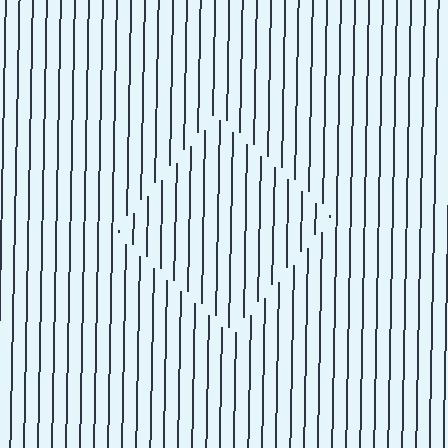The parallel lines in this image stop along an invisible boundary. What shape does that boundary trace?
An illusory square. The interior of the shape contains the same grating, shifted by half a period — the contour is defined by the phase discontinuity where line-ends from the inner and outer gratings abut.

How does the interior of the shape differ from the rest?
The interior of the shape contains the same grating, shifted by half a period — the contour is defined by the phase discontinuity where line-ends from the inner and outer gratings abut.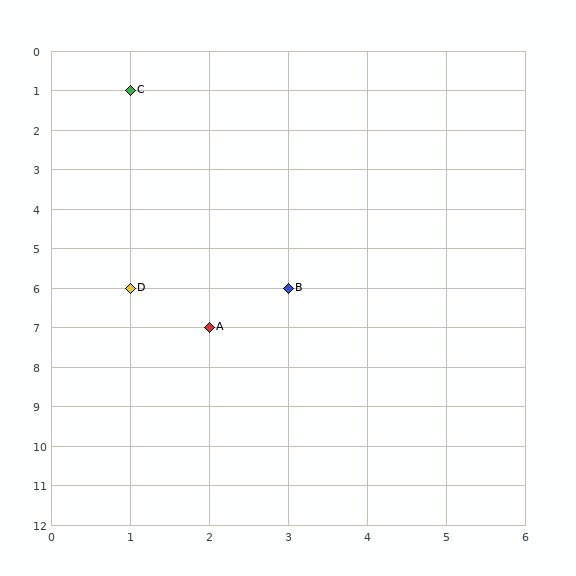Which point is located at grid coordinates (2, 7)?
Point A is at (2, 7).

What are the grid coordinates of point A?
Point A is at grid coordinates (2, 7).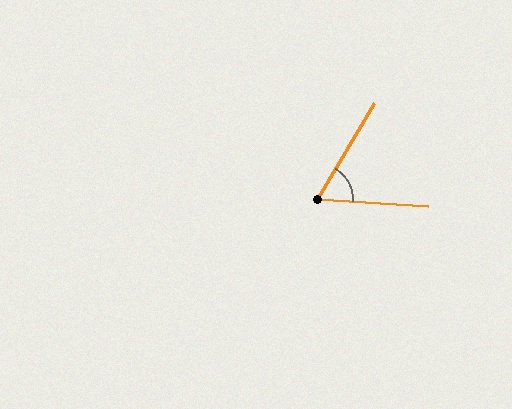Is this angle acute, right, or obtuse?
It is acute.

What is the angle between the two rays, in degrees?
Approximately 63 degrees.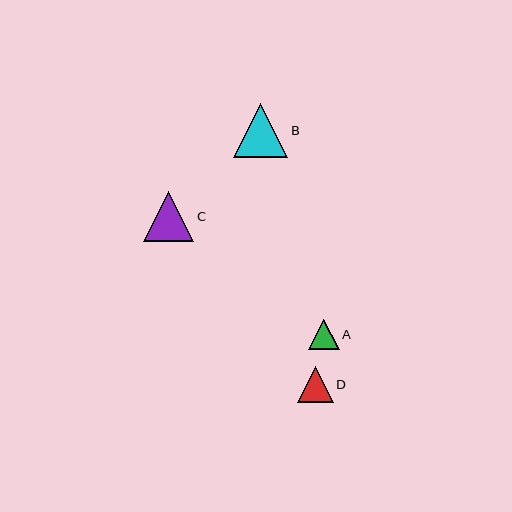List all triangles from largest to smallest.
From largest to smallest: B, C, D, A.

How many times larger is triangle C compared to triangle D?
Triangle C is approximately 1.4 times the size of triangle D.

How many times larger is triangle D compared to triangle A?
Triangle D is approximately 1.1 times the size of triangle A.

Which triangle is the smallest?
Triangle A is the smallest with a size of approximately 31 pixels.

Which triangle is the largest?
Triangle B is the largest with a size of approximately 55 pixels.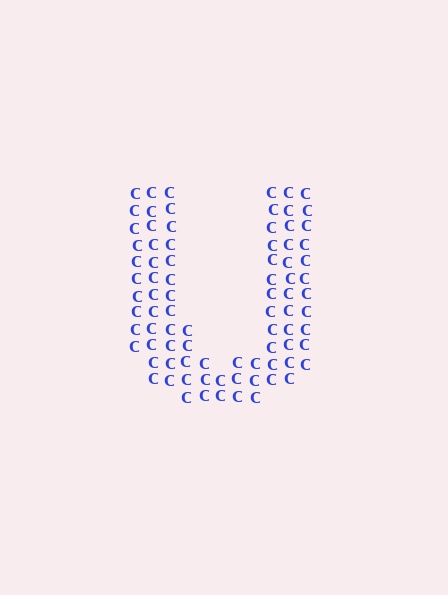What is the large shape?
The large shape is the letter U.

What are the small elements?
The small elements are letter C's.